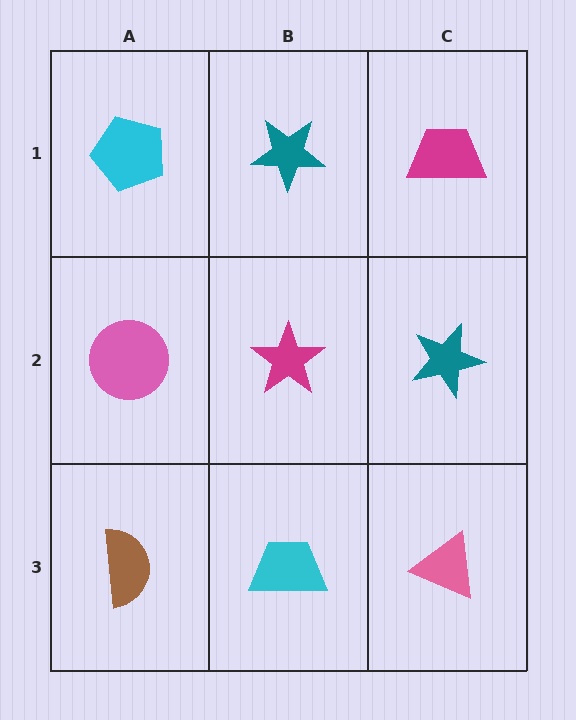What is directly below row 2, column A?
A brown semicircle.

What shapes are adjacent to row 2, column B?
A teal star (row 1, column B), a cyan trapezoid (row 3, column B), a pink circle (row 2, column A), a teal star (row 2, column C).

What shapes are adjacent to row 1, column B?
A magenta star (row 2, column B), a cyan pentagon (row 1, column A), a magenta trapezoid (row 1, column C).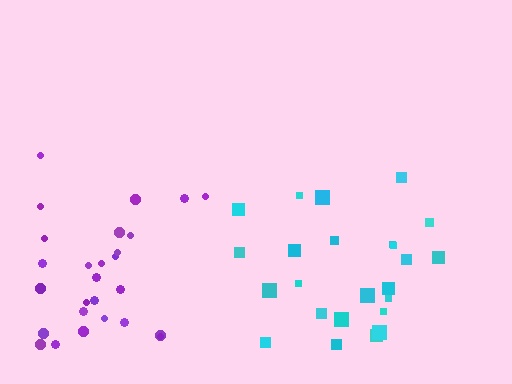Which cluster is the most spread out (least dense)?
Cyan.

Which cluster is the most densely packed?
Purple.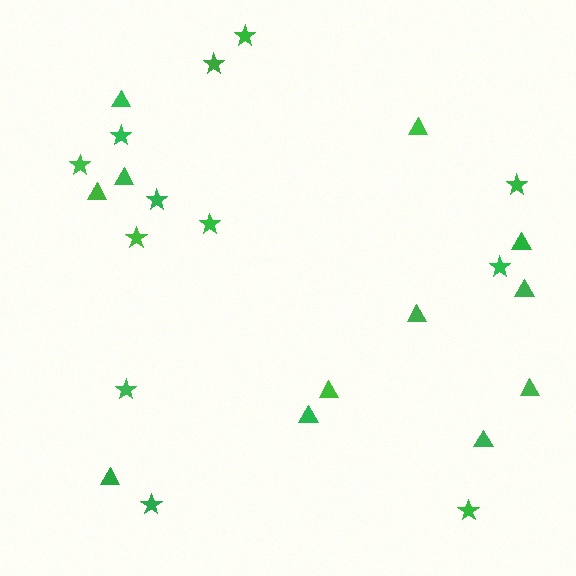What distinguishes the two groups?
There are 2 groups: one group of triangles (12) and one group of stars (12).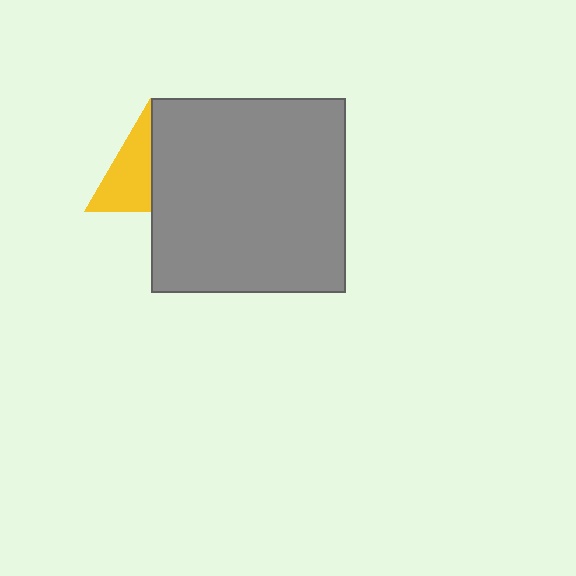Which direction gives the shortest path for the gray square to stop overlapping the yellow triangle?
Moving right gives the shortest separation.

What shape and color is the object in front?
The object in front is a gray square.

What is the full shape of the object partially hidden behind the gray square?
The partially hidden object is a yellow triangle.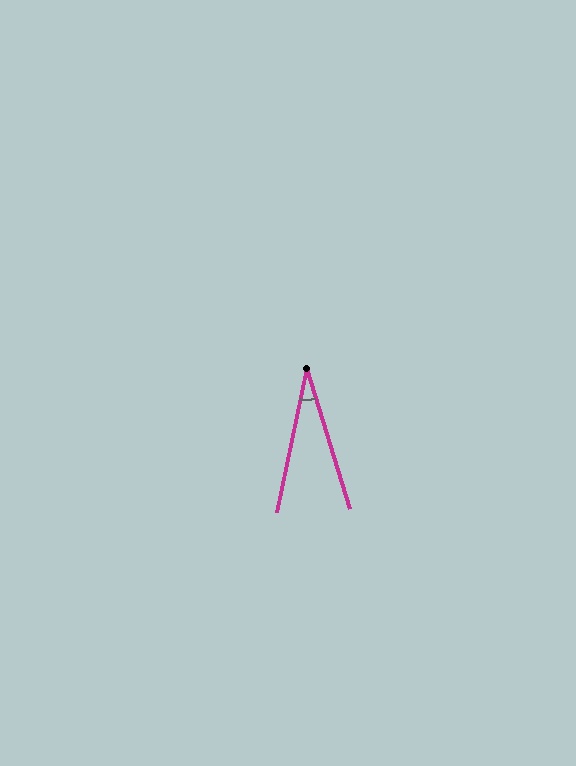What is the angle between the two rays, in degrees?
Approximately 29 degrees.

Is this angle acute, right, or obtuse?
It is acute.